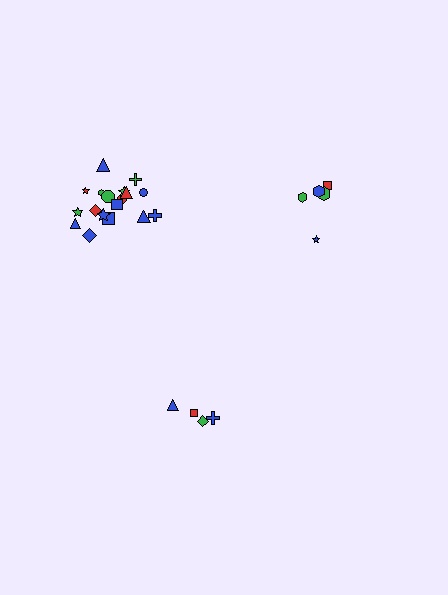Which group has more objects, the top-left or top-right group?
The top-left group.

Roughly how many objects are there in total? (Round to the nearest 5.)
Roughly 25 objects in total.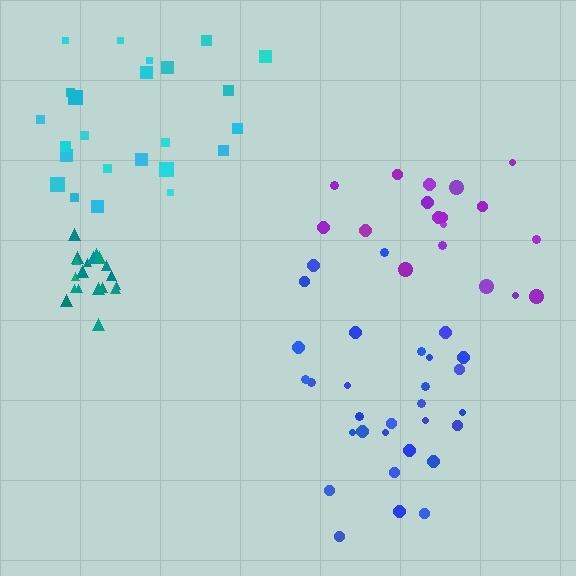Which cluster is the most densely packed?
Teal.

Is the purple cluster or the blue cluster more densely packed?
Blue.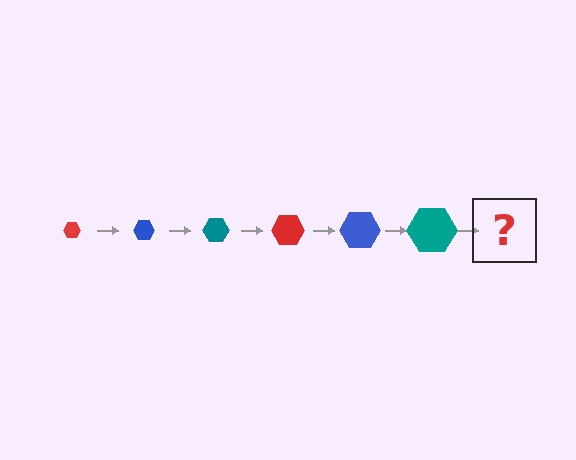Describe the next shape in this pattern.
It should be a red hexagon, larger than the previous one.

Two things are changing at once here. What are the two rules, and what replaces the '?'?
The two rules are that the hexagon grows larger each step and the color cycles through red, blue, and teal. The '?' should be a red hexagon, larger than the previous one.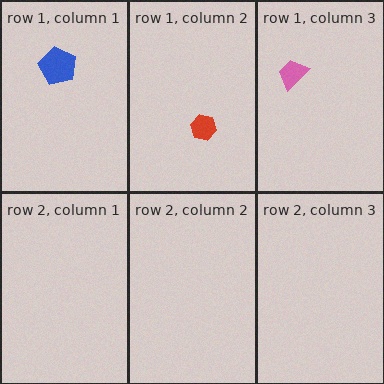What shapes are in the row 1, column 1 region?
The blue pentagon.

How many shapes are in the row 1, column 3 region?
1.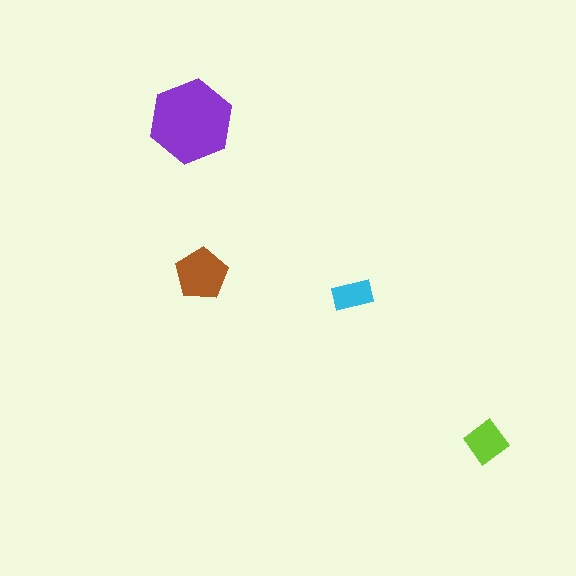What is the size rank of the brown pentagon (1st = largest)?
2nd.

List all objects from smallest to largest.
The cyan rectangle, the lime diamond, the brown pentagon, the purple hexagon.